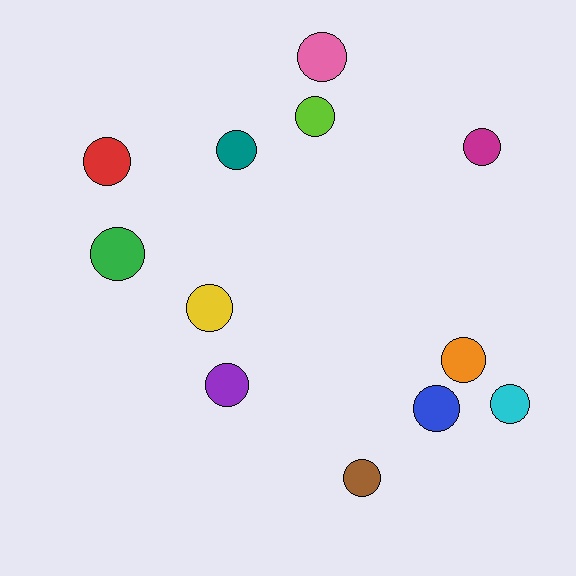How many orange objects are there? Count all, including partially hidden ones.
There is 1 orange object.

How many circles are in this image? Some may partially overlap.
There are 12 circles.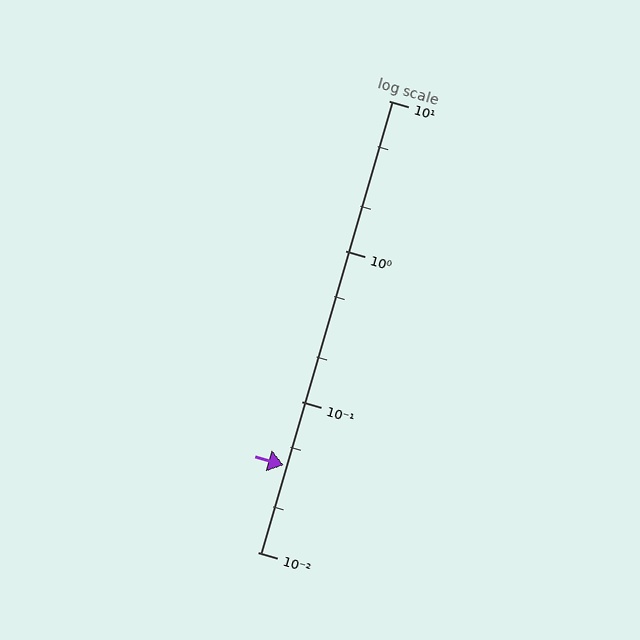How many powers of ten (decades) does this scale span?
The scale spans 3 decades, from 0.01 to 10.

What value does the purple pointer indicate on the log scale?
The pointer indicates approximately 0.038.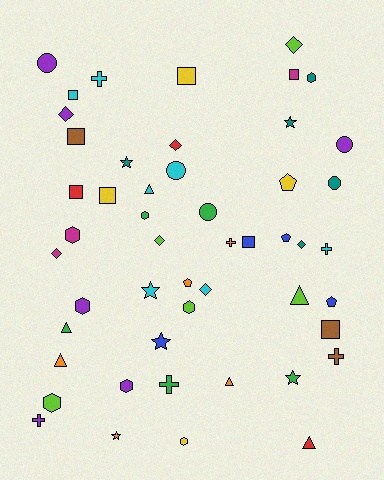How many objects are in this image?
There are 50 objects.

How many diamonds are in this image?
There are 7 diamonds.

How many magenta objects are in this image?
There are 3 magenta objects.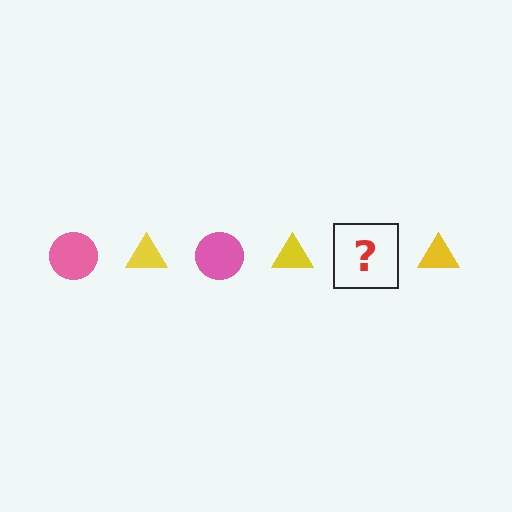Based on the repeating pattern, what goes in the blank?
The blank should be a pink circle.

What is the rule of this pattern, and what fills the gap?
The rule is that the pattern alternates between pink circle and yellow triangle. The gap should be filled with a pink circle.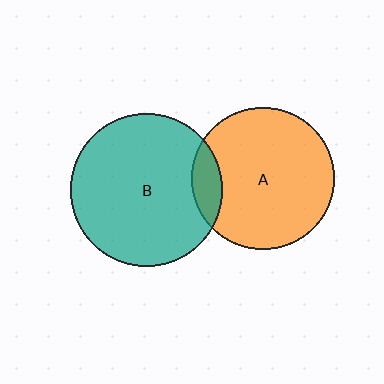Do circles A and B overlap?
Yes.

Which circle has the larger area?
Circle B (teal).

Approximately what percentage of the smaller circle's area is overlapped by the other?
Approximately 10%.